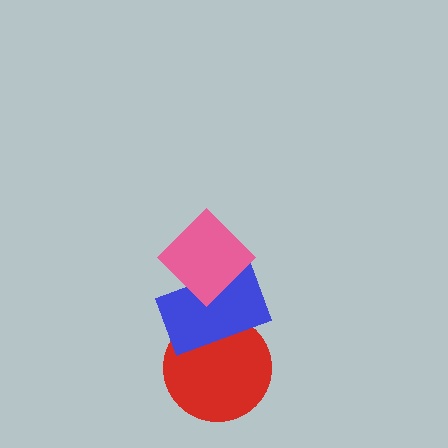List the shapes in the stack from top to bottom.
From top to bottom: the pink diamond, the blue rectangle, the red circle.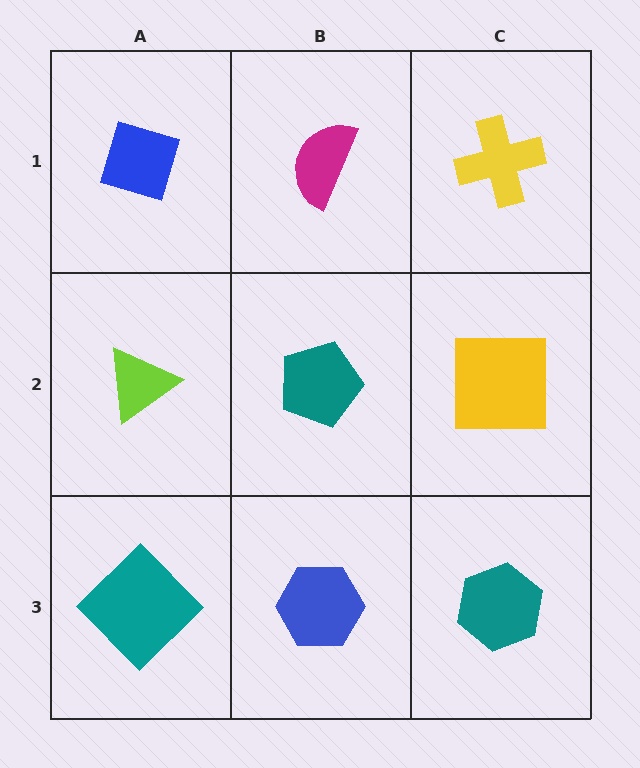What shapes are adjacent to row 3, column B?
A teal pentagon (row 2, column B), a teal diamond (row 3, column A), a teal hexagon (row 3, column C).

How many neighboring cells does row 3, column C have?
2.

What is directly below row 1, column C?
A yellow square.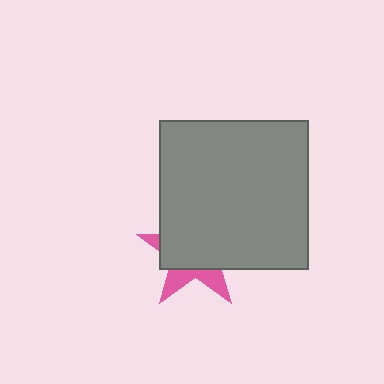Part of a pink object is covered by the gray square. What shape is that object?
It is a star.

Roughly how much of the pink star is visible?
A small part of it is visible (roughly 32%).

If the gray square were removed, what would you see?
You would see the complete pink star.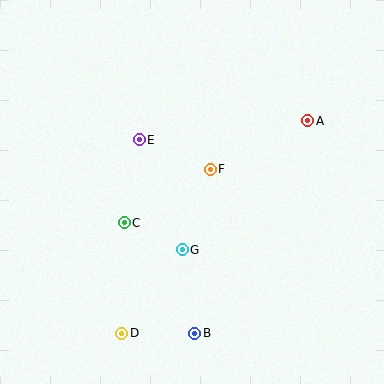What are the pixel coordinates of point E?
Point E is at (139, 140).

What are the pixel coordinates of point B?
Point B is at (195, 333).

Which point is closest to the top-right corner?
Point A is closest to the top-right corner.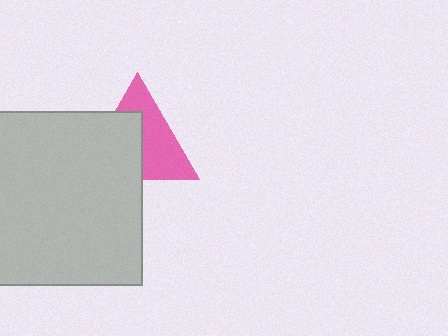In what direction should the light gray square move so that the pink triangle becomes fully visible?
The light gray square should move toward the lower-left. That is the shortest direction to clear the overlap and leave the pink triangle fully visible.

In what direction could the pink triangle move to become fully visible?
The pink triangle could move toward the upper-right. That would shift it out from behind the light gray square entirely.